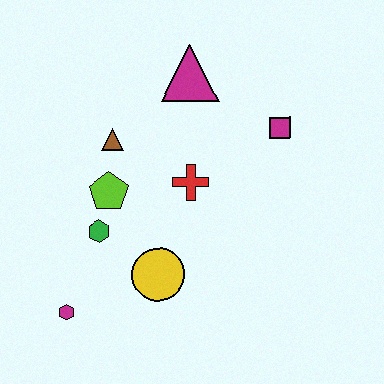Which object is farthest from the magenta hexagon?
The magenta square is farthest from the magenta hexagon.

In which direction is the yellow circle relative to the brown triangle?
The yellow circle is below the brown triangle.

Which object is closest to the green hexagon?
The lime pentagon is closest to the green hexagon.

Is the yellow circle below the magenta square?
Yes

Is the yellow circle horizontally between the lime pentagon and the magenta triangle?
Yes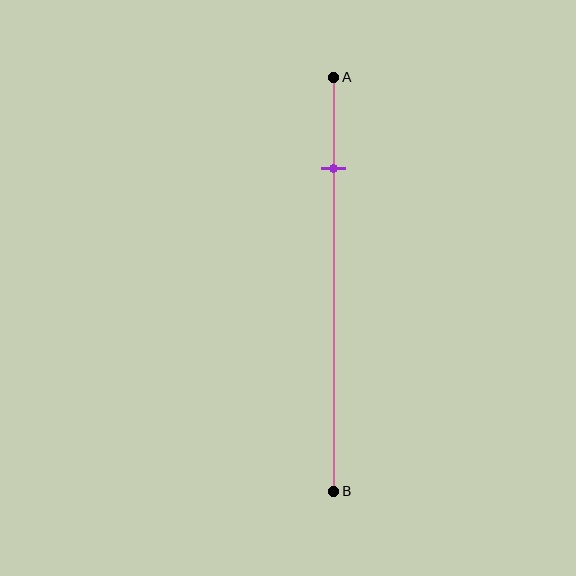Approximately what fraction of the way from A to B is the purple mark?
The purple mark is approximately 20% of the way from A to B.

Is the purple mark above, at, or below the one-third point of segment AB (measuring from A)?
The purple mark is above the one-third point of segment AB.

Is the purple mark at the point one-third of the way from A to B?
No, the mark is at about 20% from A, not at the 33% one-third point.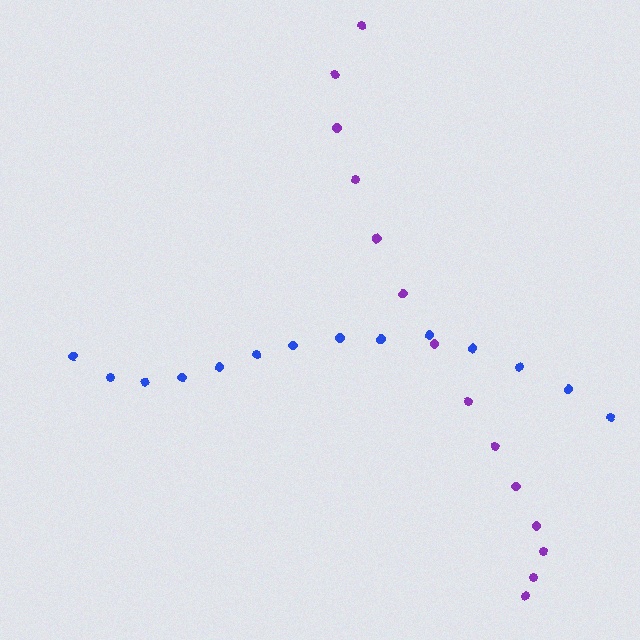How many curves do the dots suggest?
There are 2 distinct paths.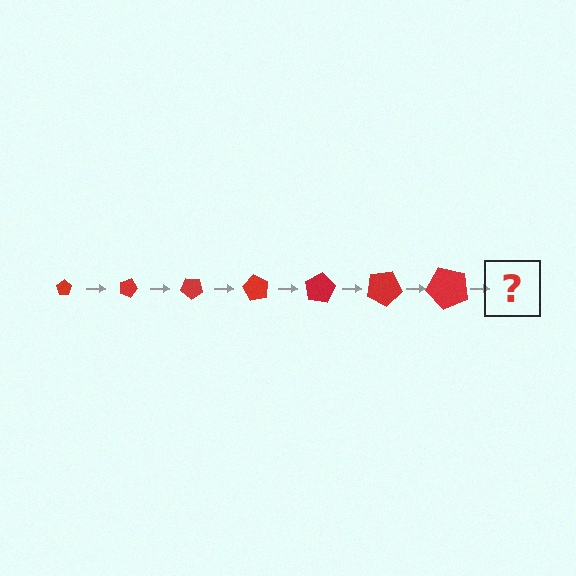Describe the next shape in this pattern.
It should be a pentagon, larger than the previous one and rotated 140 degrees from the start.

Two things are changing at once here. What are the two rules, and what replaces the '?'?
The two rules are that the pentagon grows larger each step and it rotates 20 degrees each step. The '?' should be a pentagon, larger than the previous one and rotated 140 degrees from the start.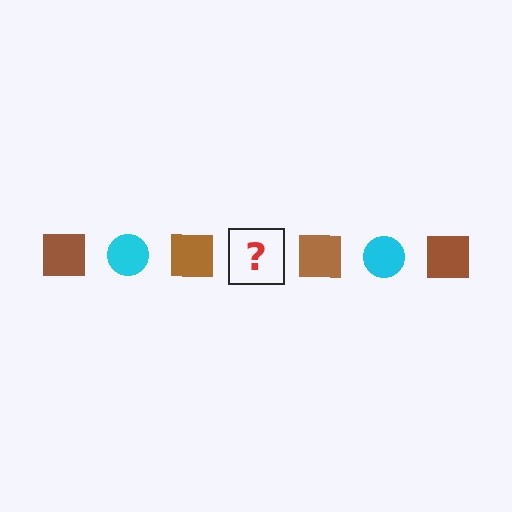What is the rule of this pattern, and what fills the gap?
The rule is that the pattern alternates between brown square and cyan circle. The gap should be filled with a cyan circle.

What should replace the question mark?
The question mark should be replaced with a cyan circle.